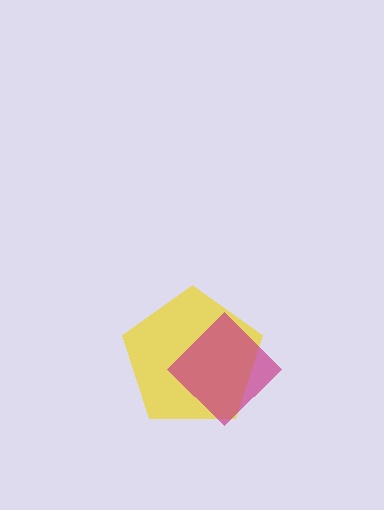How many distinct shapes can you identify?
There are 2 distinct shapes: a yellow pentagon, a magenta diamond.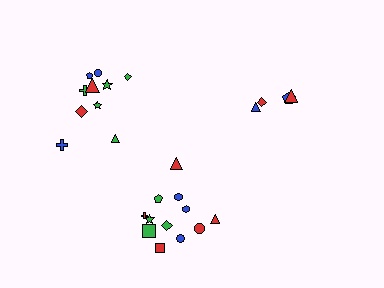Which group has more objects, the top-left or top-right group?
The top-left group.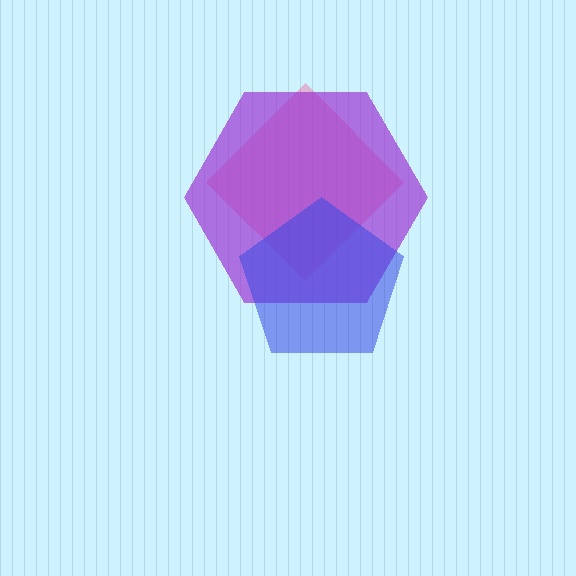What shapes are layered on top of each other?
The layered shapes are: a pink diamond, a purple hexagon, a blue pentagon.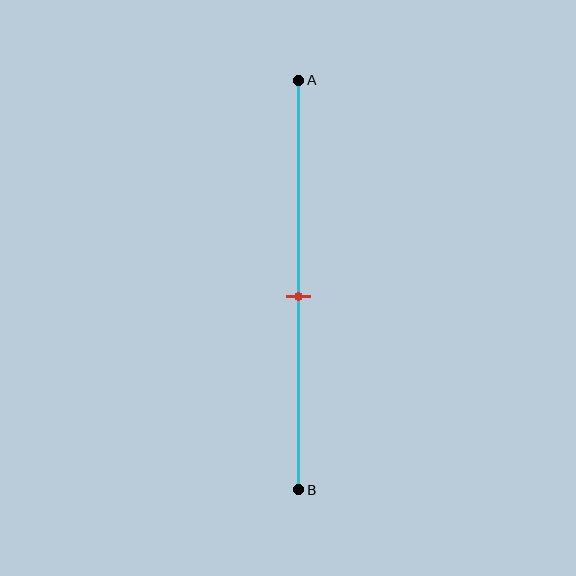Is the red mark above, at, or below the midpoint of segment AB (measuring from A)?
The red mark is approximately at the midpoint of segment AB.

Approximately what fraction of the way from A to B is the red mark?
The red mark is approximately 55% of the way from A to B.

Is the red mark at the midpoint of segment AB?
Yes, the mark is approximately at the midpoint.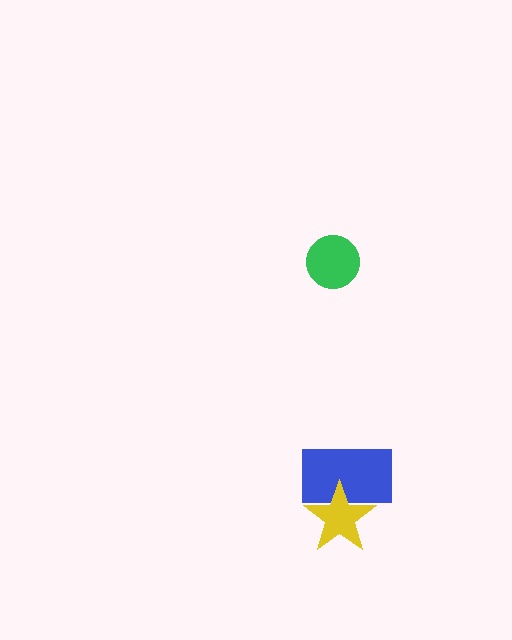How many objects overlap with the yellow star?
1 object overlaps with the yellow star.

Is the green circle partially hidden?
No, no other shape covers it.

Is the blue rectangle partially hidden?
Yes, it is partially covered by another shape.